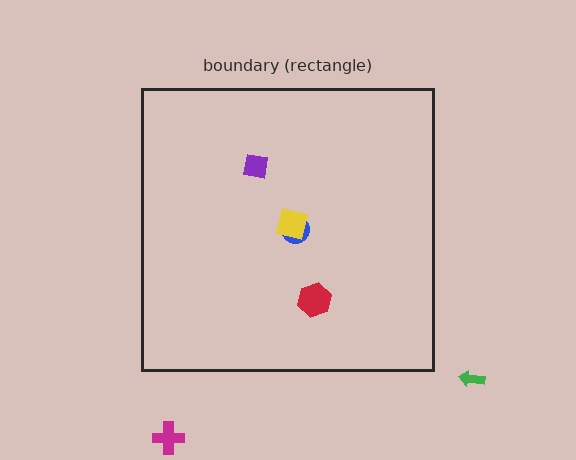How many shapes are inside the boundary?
4 inside, 2 outside.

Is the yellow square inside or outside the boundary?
Inside.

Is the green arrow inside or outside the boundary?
Outside.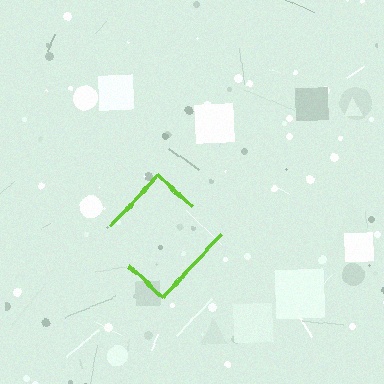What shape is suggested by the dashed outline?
The dashed outline suggests a diamond.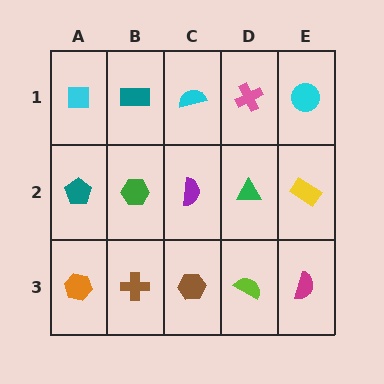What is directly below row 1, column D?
A green triangle.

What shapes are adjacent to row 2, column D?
A pink cross (row 1, column D), a lime semicircle (row 3, column D), a purple semicircle (row 2, column C), a yellow rectangle (row 2, column E).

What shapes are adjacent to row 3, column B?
A green hexagon (row 2, column B), an orange hexagon (row 3, column A), a brown hexagon (row 3, column C).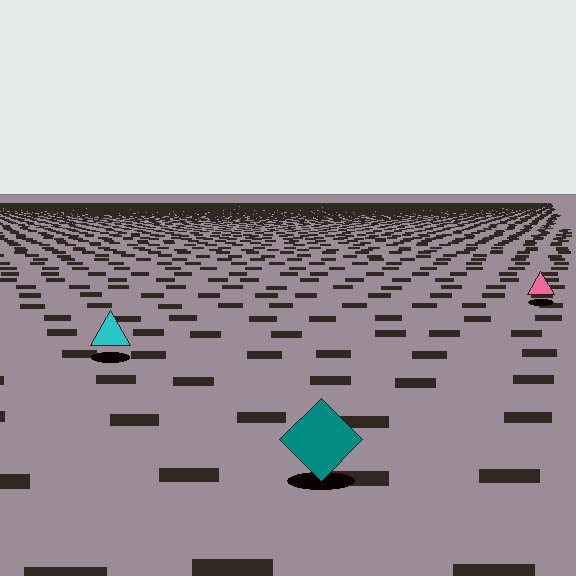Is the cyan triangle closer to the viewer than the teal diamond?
No. The teal diamond is closer — you can tell from the texture gradient: the ground texture is coarser near it.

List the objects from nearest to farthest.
From nearest to farthest: the teal diamond, the cyan triangle, the pink triangle.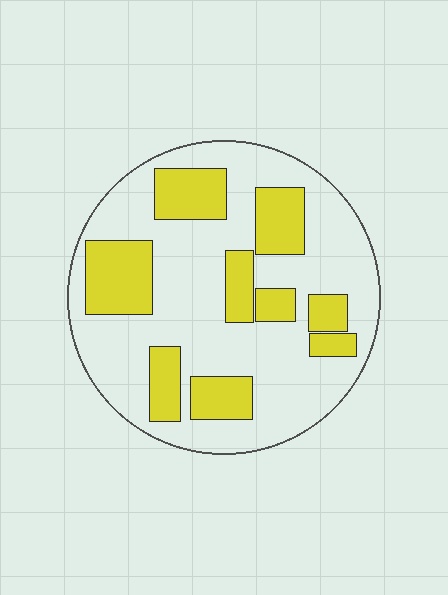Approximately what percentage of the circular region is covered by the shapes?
Approximately 30%.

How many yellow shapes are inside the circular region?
9.